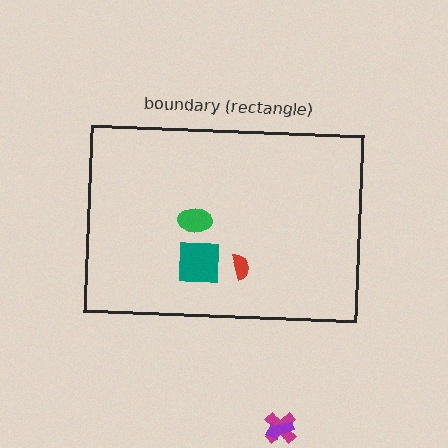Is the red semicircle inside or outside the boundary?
Inside.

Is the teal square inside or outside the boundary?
Inside.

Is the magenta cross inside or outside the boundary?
Outside.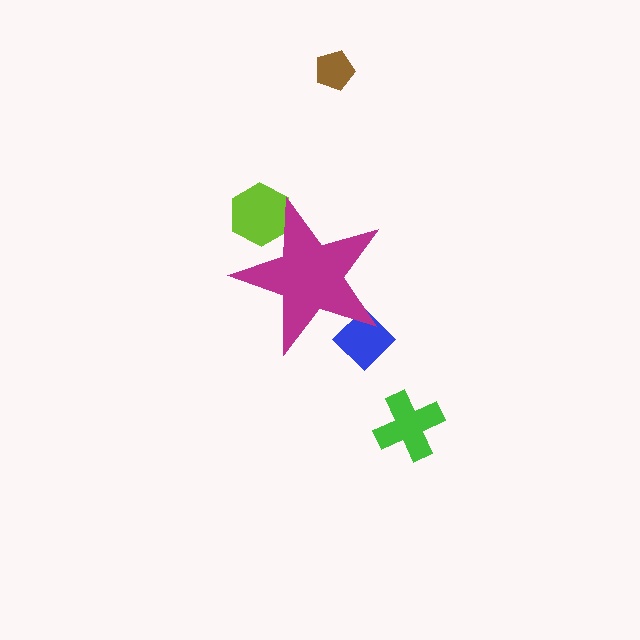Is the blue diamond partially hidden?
Yes, the blue diamond is partially hidden behind the magenta star.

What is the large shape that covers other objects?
A magenta star.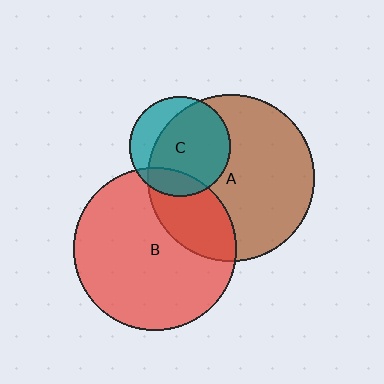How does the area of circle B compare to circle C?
Approximately 2.6 times.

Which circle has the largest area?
Circle A (brown).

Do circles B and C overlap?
Yes.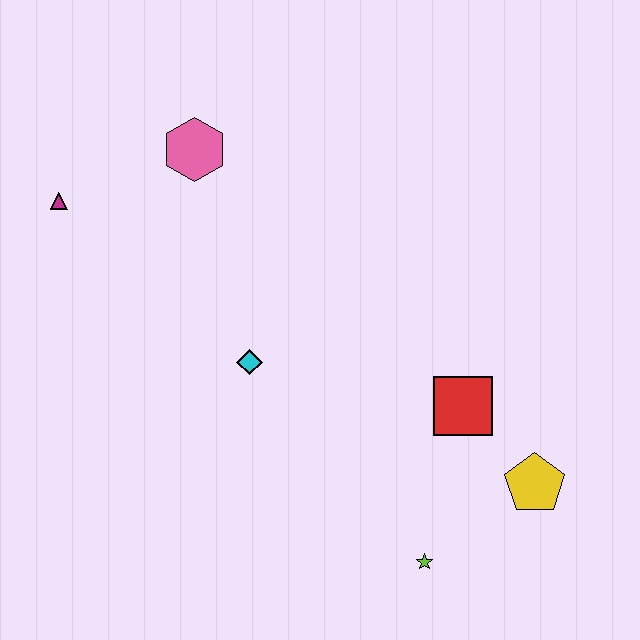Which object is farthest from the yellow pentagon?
The magenta triangle is farthest from the yellow pentagon.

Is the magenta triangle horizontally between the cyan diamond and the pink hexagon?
No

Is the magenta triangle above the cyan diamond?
Yes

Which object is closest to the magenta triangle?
The pink hexagon is closest to the magenta triangle.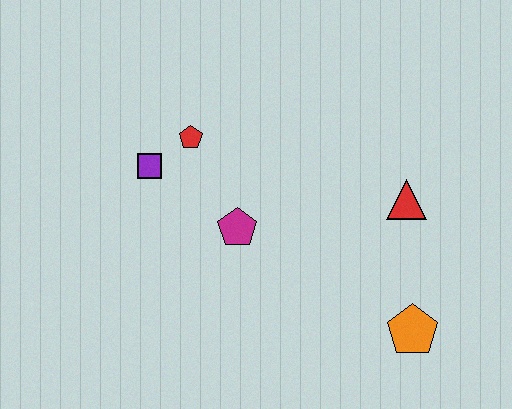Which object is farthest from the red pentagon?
The orange pentagon is farthest from the red pentagon.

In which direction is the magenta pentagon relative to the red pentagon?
The magenta pentagon is below the red pentagon.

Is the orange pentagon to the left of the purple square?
No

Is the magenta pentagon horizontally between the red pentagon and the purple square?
No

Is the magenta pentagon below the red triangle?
Yes